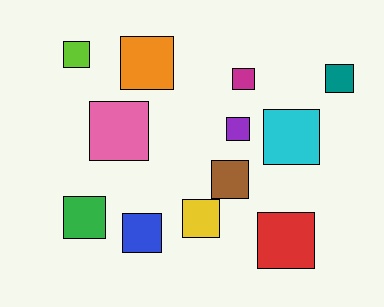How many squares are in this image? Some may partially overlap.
There are 12 squares.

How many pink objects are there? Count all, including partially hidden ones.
There is 1 pink object.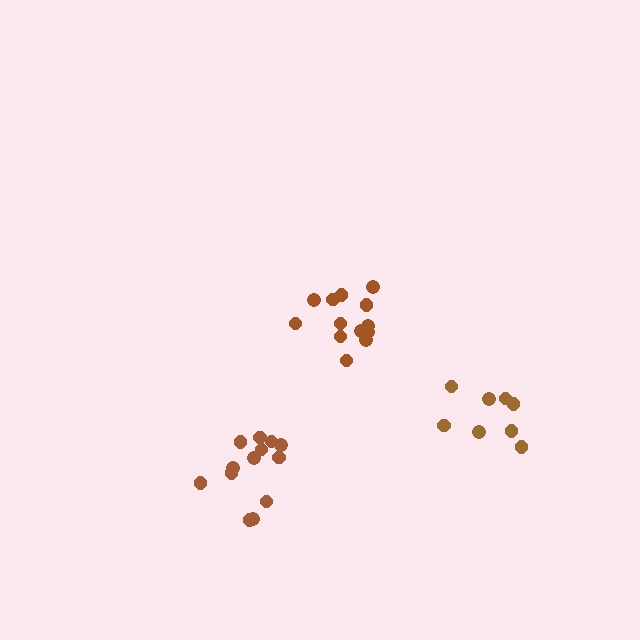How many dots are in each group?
Group 1: 13 dots, Group 2: 13 dots, Group 3: 8 dots (34 total).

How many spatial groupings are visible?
There are 3 spatial groupings.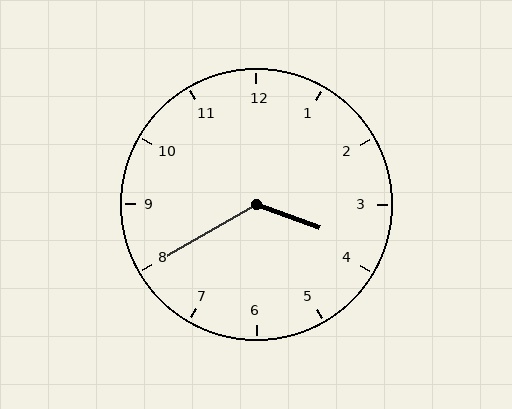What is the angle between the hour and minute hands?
Approximately 130 degrees.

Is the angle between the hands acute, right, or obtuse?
It is obtuse.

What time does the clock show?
3:40.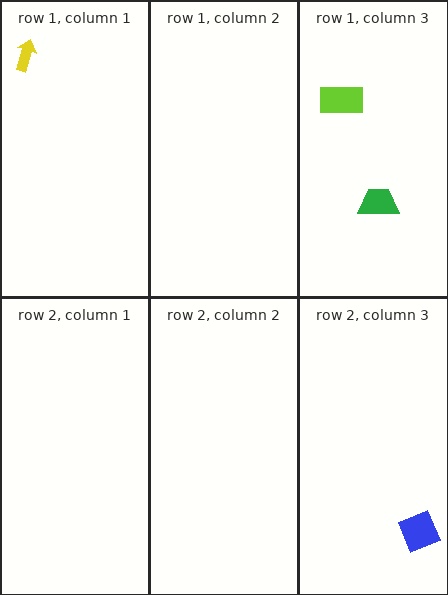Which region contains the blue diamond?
The row 2, column 3 region.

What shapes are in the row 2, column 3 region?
The blue diamond.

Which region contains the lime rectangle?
The row 1, column 3 region.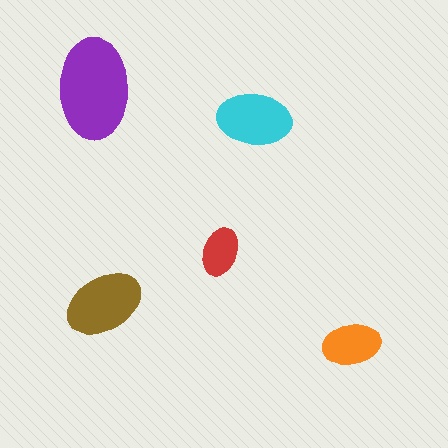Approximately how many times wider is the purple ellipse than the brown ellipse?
About 1.5 times wider.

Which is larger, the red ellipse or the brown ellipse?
The brown one.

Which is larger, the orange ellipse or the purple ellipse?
The purple one.